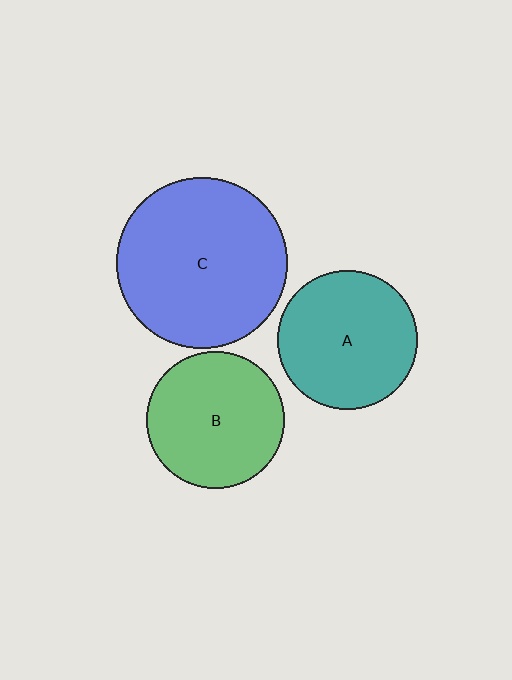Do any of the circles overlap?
No, none of the circles overlap.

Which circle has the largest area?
Circle C (blue).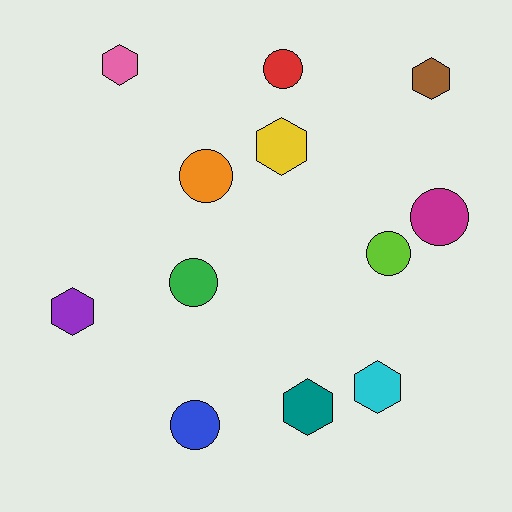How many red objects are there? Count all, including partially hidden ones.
There is 1 red object.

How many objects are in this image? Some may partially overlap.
There are 12 objects.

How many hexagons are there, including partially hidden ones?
There are 6 hexagons.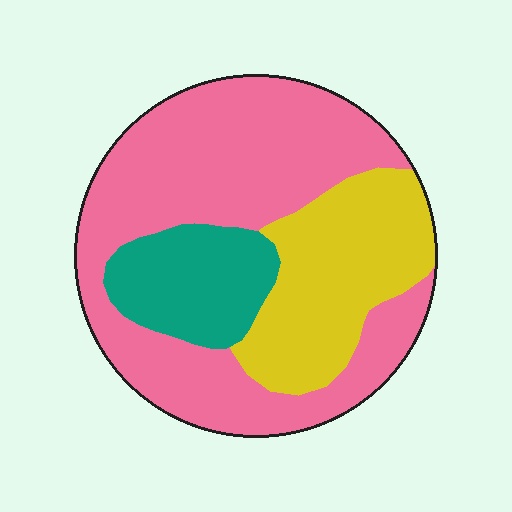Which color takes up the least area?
Teal, at roughly 15%.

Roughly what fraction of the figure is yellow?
Yellow covers about 25% of the figure.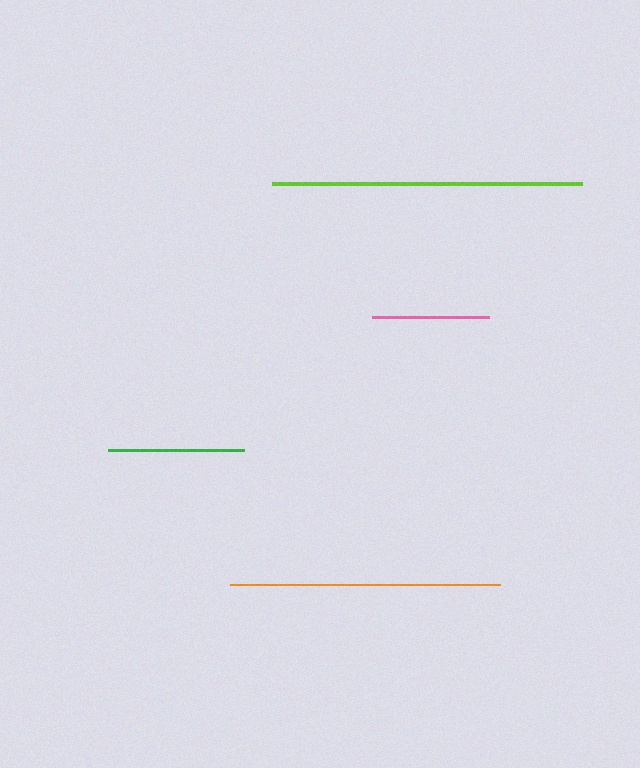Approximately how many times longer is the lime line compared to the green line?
The lime line is approximately 2.3 times the length of the green line.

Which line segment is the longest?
The lime line is the longest at approximately 310 pixels.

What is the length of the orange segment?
The orange segment is approximately 271 pixels long.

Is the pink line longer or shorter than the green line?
The green line is longer than the pink line.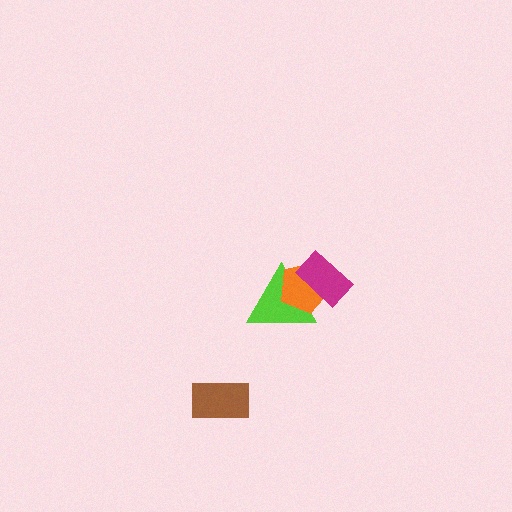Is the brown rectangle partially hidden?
No, no other shape covers it.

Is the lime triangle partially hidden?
Yes, it is partially covered by another shape.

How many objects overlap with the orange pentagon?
2 objects overlap with the orange pentagon.